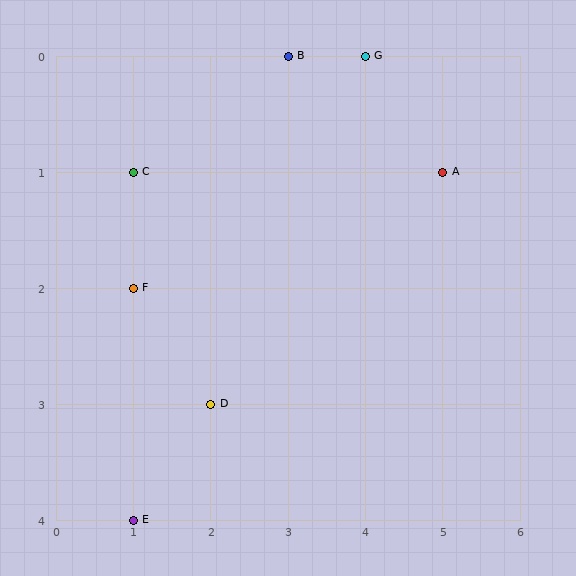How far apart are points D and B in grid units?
Points D and B are 1 column and 3 rows apart (about 3.2 grid units diagonally).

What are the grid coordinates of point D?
Point D is at grid coordinates (2, 3).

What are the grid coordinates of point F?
Point F is at grid coordinates (1, 2).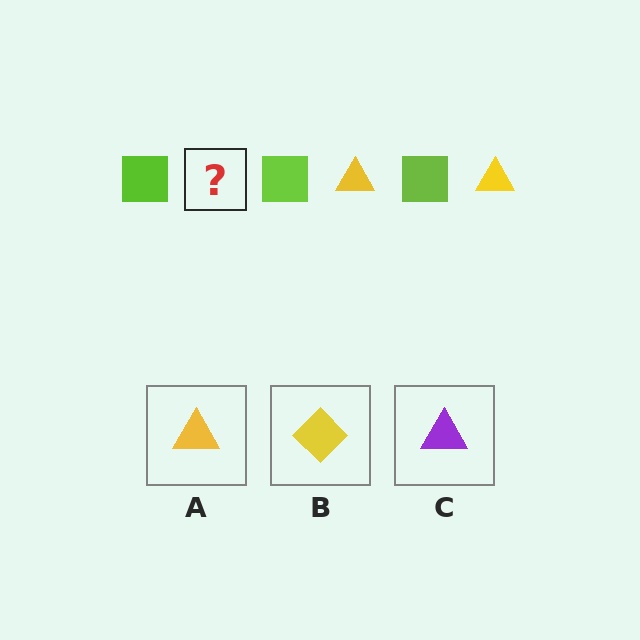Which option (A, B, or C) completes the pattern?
A.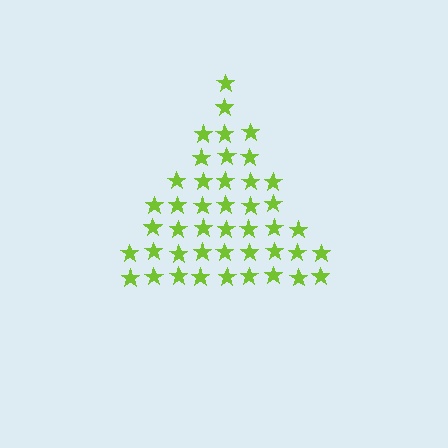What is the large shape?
The large shape is a triangle.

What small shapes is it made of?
It is made of small stars.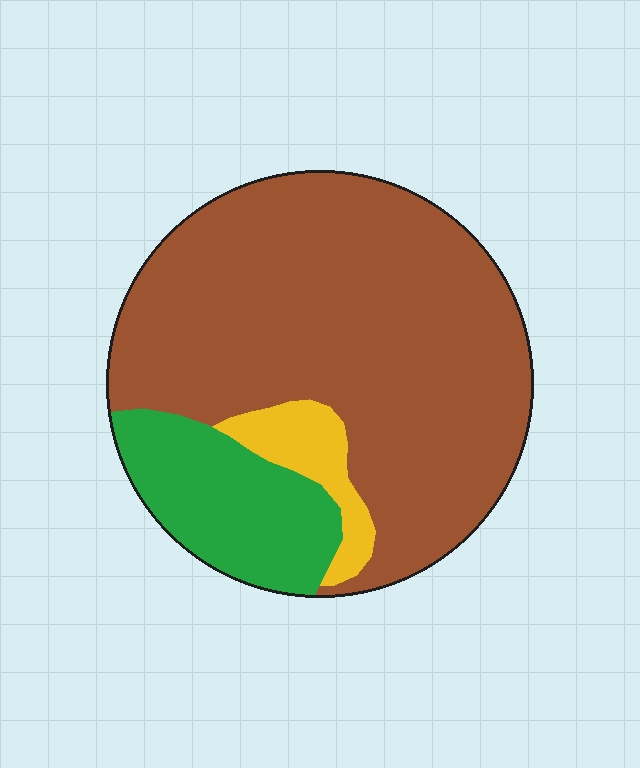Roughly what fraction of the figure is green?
Green takes up between a sixth and a third of the figure.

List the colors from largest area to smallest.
From largest to smallest: brown, green, yellow.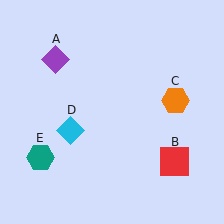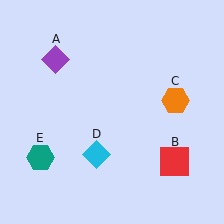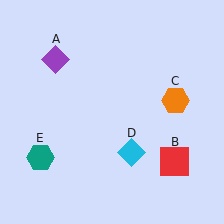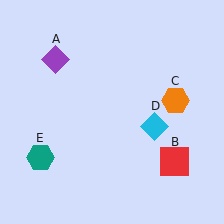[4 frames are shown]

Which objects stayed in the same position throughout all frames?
Purple diamond (object A) and red square (object B) and orange hexagon (object C) and teal hexagon (object E) remained stationary.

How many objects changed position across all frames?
1 object changed position: cyan diamond (object D).